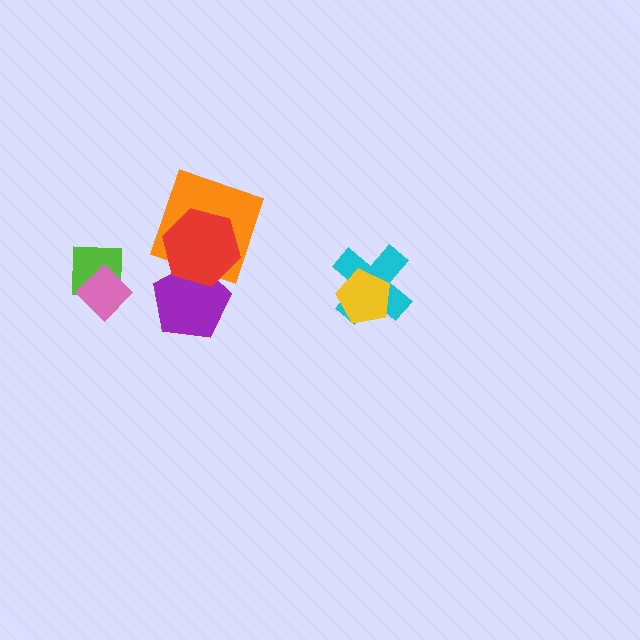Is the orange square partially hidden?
Yes, it is partially covered by another shape.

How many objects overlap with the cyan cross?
1 object overlaps with the cyan cross.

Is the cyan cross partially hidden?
Yes, it is partially covered by another shape.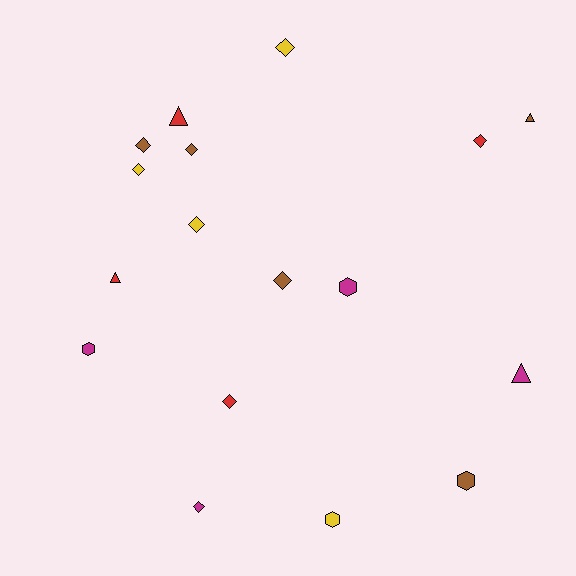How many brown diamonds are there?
There are 3 brown diamonds.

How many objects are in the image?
There are 17 objects.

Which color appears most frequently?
Brown, with 5 objects.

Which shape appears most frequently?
Diamond, with 9 objects.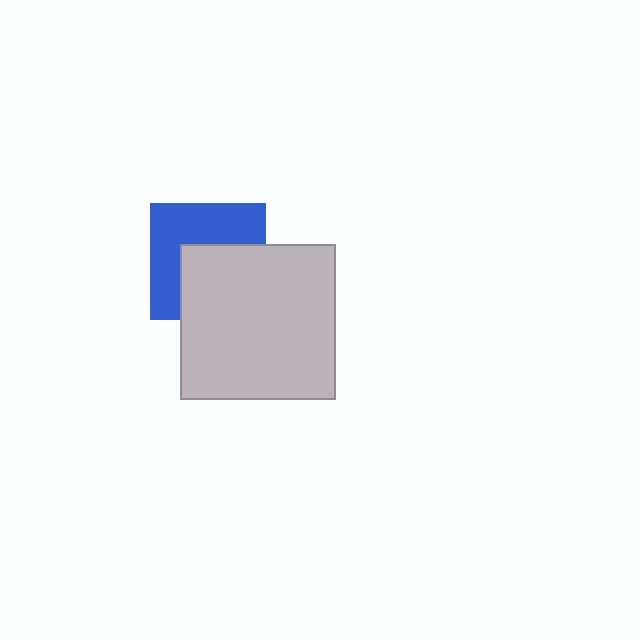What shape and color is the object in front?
The object in front is a light gray square.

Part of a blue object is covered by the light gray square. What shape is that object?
It is a square.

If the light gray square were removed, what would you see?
You would see the complete blue square.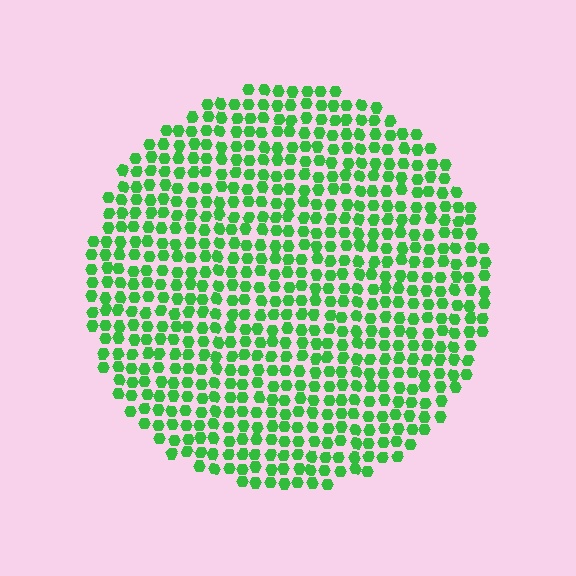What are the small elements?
The small elements are hexagons.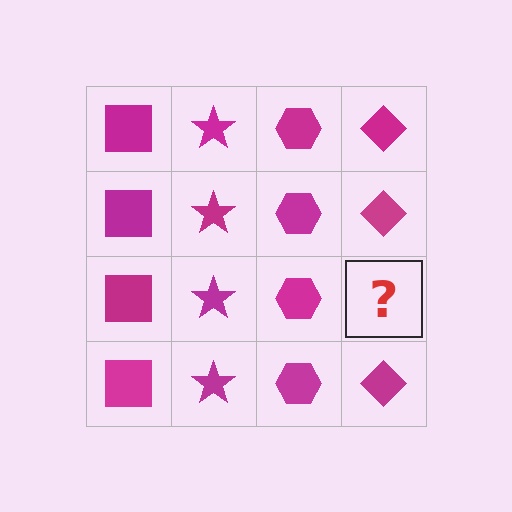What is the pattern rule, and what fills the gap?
The rule is that each column has a consistent shape. The gap should be filled with a magenta diamond.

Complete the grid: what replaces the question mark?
The question mark should be replaced with a magenta diamond.